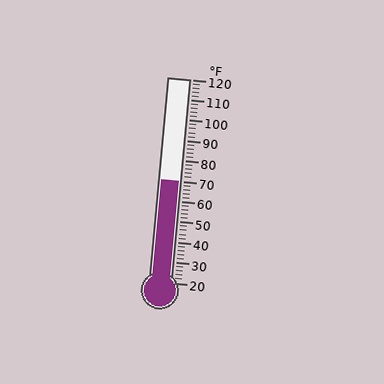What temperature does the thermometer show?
The thermometer shows approximately 70°F.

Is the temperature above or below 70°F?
The temperature is at 70°F.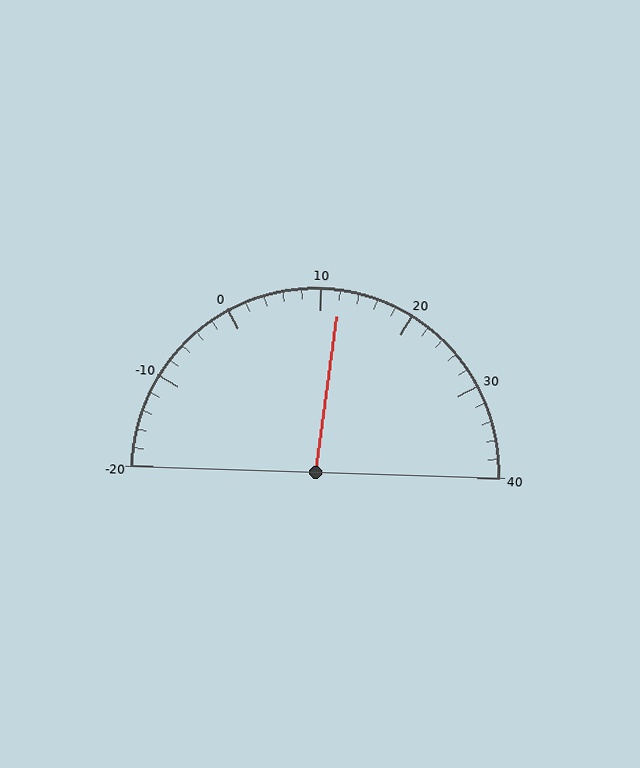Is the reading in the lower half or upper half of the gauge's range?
The reading is in the upper half of the range (-20 to 40).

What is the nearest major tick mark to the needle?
The nearest major tick mark is 10.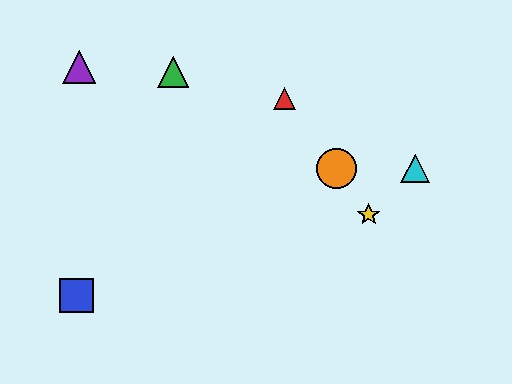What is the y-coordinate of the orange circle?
The orange circle is at y≈169.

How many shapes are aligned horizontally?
2 shapes (the orange circle, the cyan triangle) are aligned horizontally.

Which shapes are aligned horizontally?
The orange circle, the cyan triangle are aligned horizontally.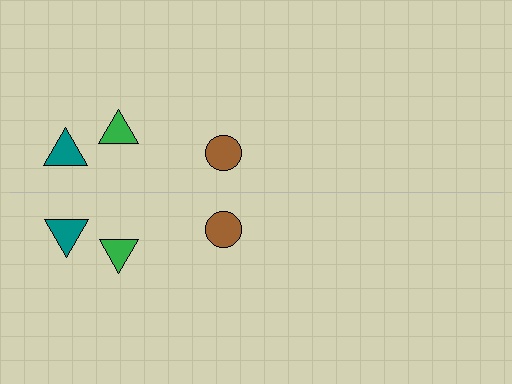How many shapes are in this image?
There are 6 shapes in this image.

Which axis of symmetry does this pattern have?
The pattern has a horizontal axis of symmetry running through the center of the image.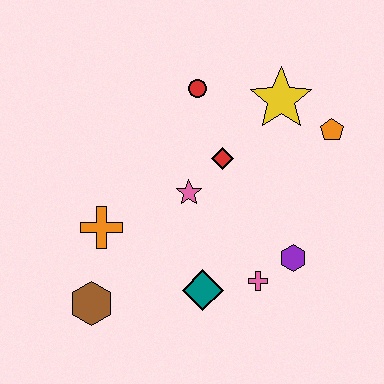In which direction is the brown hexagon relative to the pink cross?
The brown hexagon is to the left of the pink cross.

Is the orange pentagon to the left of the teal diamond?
No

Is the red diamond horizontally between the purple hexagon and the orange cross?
Yes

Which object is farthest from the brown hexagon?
The orange pentagon is farthest from the brown hexagon.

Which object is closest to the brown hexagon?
The orange cross is closest to the brown hexagon.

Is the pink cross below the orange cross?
Yes